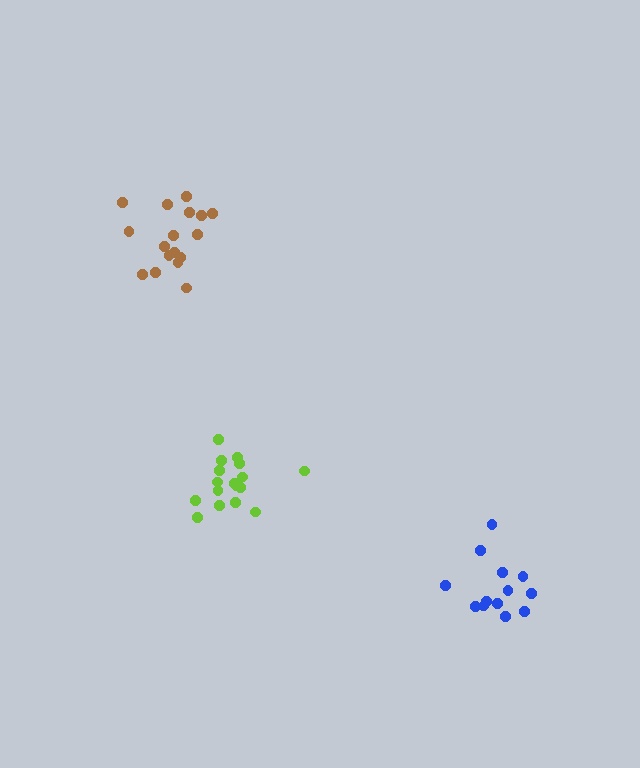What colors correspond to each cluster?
The clusters are colored: brown, lime, blue.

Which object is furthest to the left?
The brown cluster is leftmost.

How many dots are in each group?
Group 1: 17 dots, Group 2: 17 dots, Group 3: 13 dots (47 total).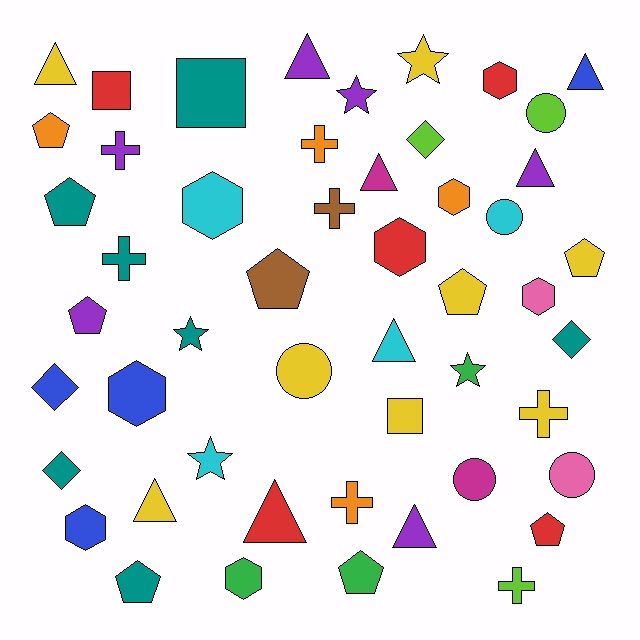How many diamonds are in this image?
There are 4 diamonds.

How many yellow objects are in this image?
There are 8 yellow objects.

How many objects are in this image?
There are 50 objects.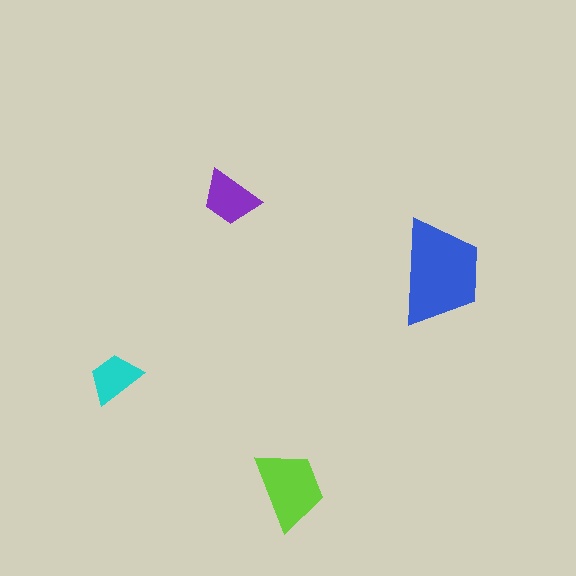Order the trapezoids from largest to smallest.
the blue one, the lime one, the purple one, the cyan one.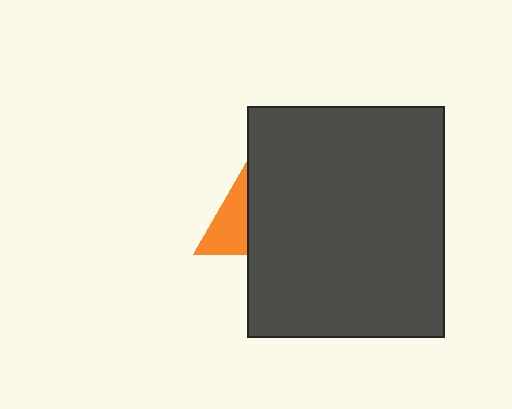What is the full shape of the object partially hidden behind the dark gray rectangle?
The partially hidden object is an orange triangle.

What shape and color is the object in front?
The object in front is a dark gray rectangle.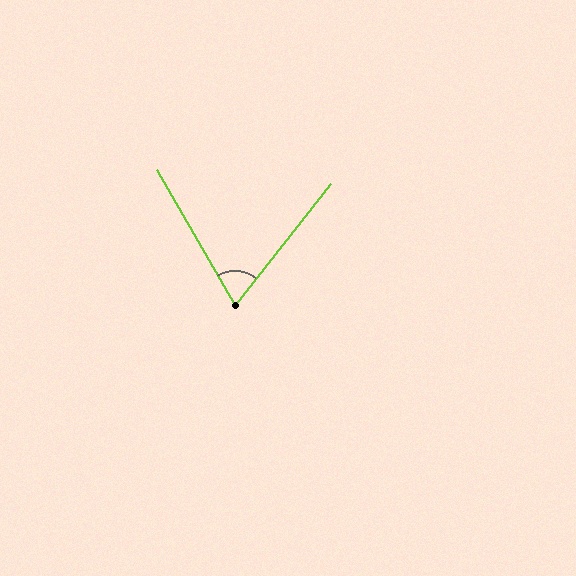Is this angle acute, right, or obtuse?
It is acute.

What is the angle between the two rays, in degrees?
Approximately 68 degrees.